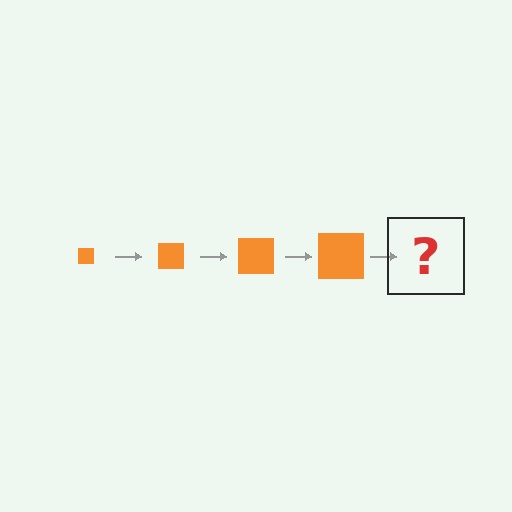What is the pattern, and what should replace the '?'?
The pattern is that the square gets progressively larger each step. The '?' should be an orange square, larger than the previous one.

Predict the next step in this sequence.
The next step is an orange square, larger than the previous one.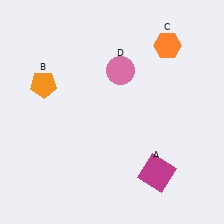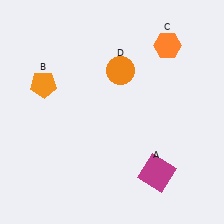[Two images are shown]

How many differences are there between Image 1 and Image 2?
There is 1 difference between the two images.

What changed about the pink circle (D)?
In Image 1, D is pink. In Image 2, it changed to orange.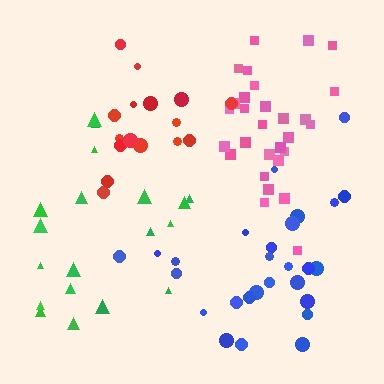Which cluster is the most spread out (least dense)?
Green.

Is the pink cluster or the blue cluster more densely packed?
Pink.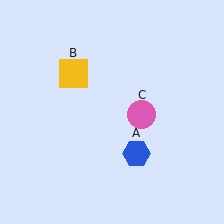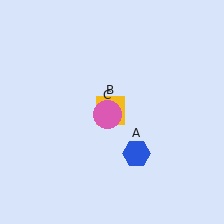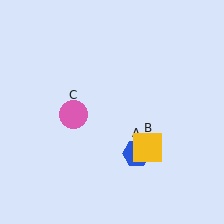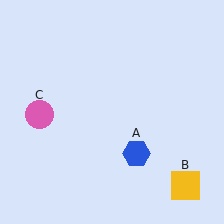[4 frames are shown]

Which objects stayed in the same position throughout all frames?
Blue hexagon (object A) remained stationary.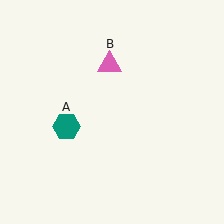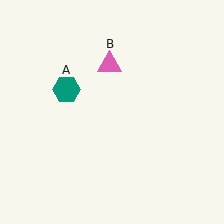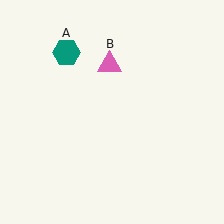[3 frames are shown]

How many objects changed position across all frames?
1 object changed position: teal hexagon (object A).